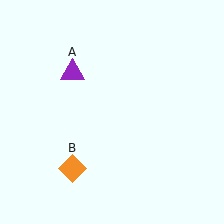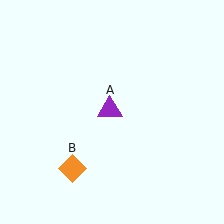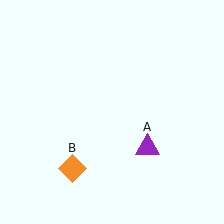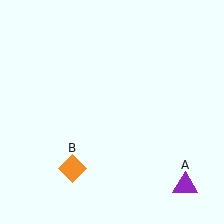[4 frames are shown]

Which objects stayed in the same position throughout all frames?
Orange diamond (object B) remained stationary.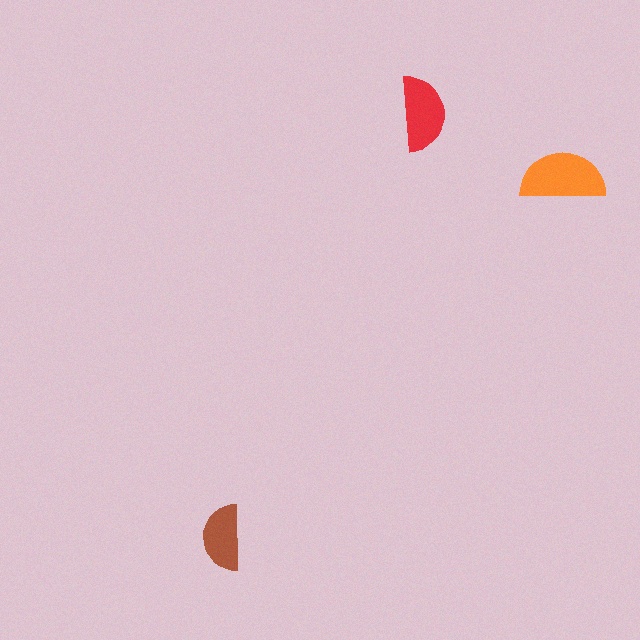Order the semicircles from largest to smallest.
the orange one, the red one, the brown one.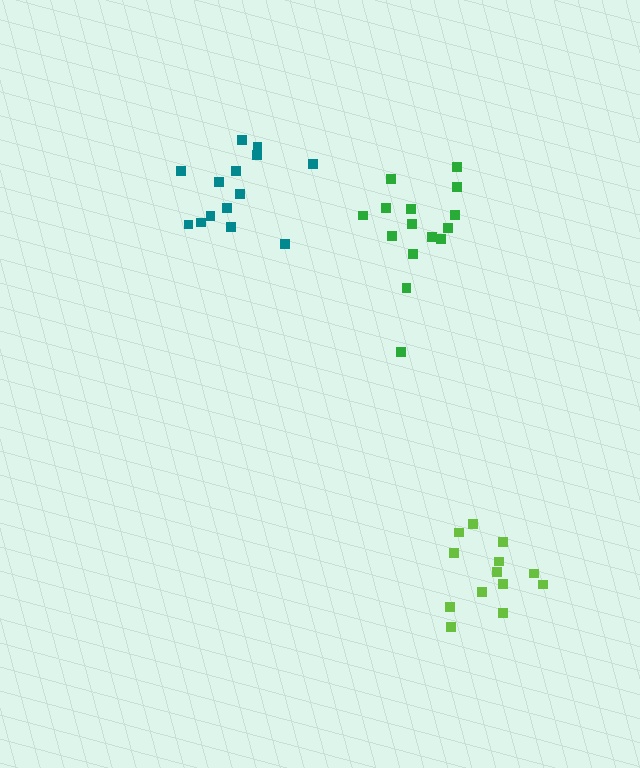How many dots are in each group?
Group 1: 13 dots, Group 2: 15 dots, Group 3: 14 dots (42 total).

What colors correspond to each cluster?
The clusters are colored: lime, green, teal.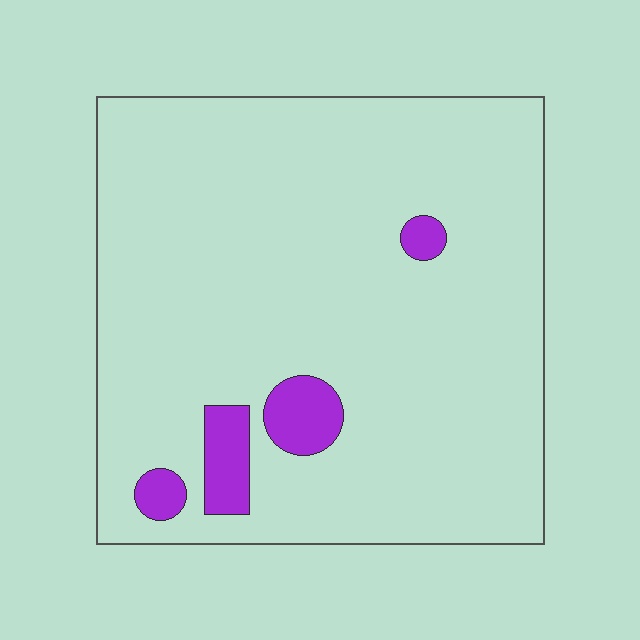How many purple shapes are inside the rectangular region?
4.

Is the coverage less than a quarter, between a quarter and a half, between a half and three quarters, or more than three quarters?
Less than a quarter.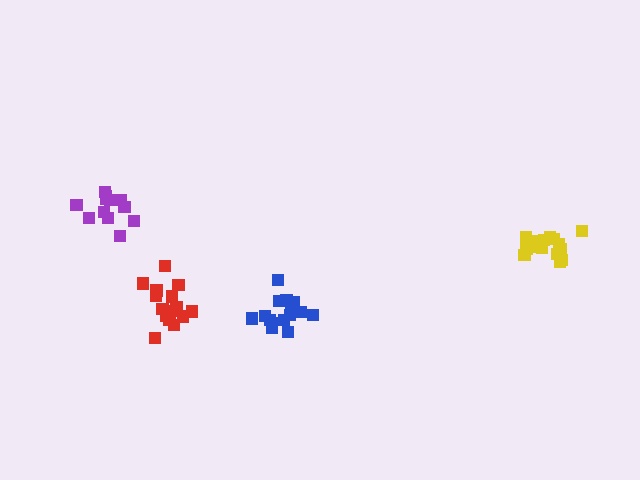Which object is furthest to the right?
The yellow cluster is rightmost.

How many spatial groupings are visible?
There are 4 spatial groupings.